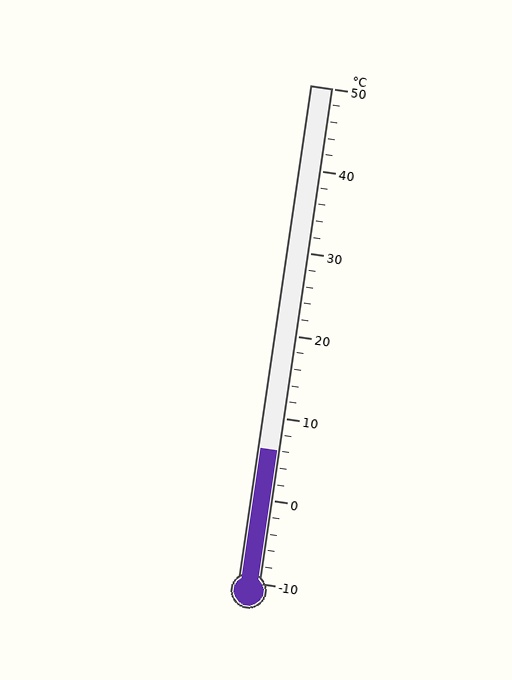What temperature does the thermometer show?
The thermometer shows approximately 6°C.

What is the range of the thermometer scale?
The thermometer scale ranges from -10°C to 50°C.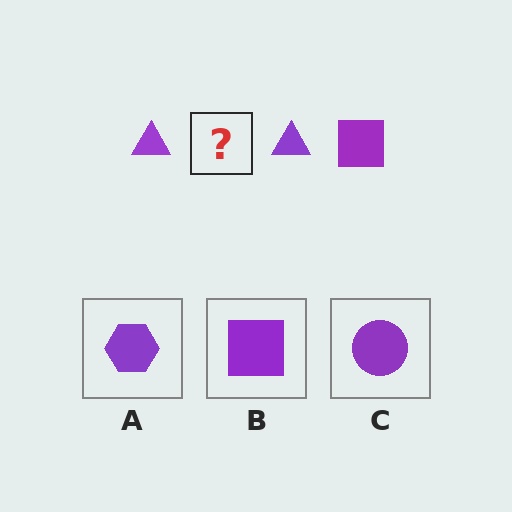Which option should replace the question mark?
Option B.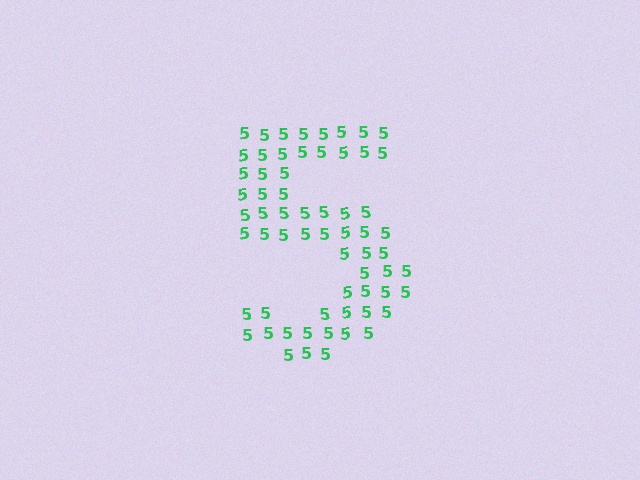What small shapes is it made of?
It is made of small digit 5's.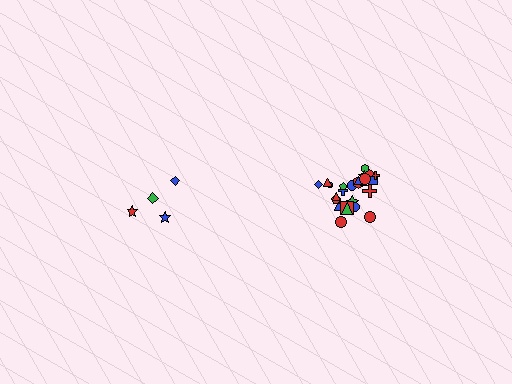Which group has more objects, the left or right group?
The right group.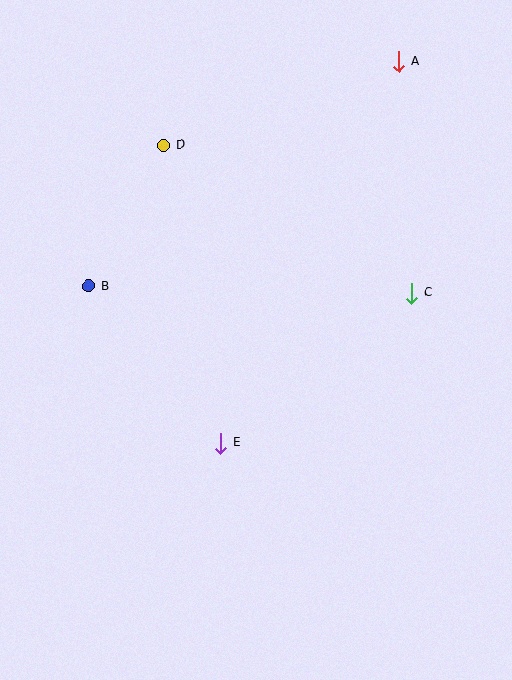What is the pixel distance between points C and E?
The distance between C and E is 243 pixels.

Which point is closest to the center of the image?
Point E at (221, 443) is closest to the center.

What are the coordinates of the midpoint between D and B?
The midpoint between D and B is at (126, 216).